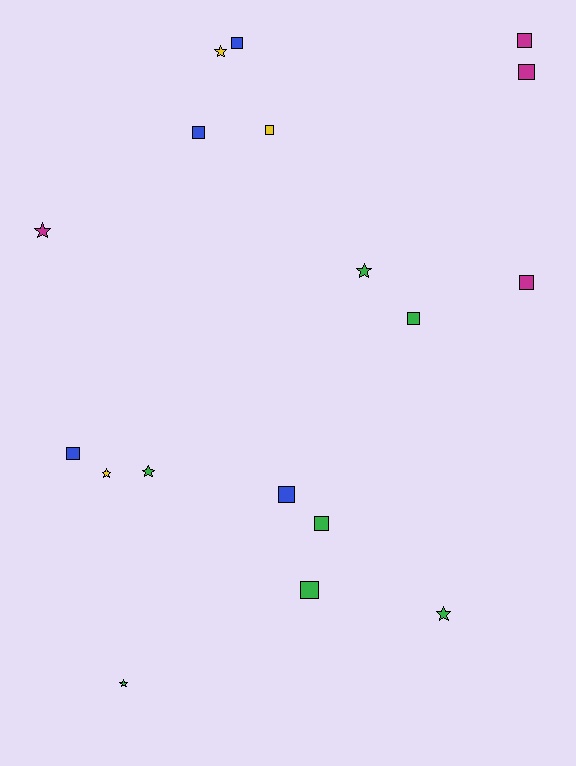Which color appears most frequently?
Green, with 7 objects.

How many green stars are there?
There are 4 green stars.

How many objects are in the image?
There are 18 objects.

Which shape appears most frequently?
Square, with 11 objects.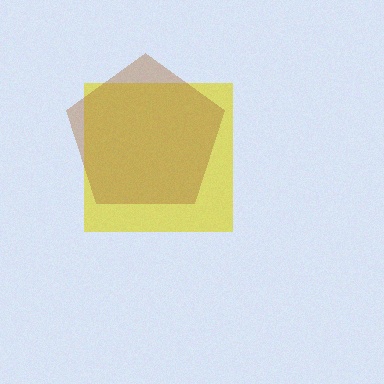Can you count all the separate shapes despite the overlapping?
Yes, there are 2 separate shapes.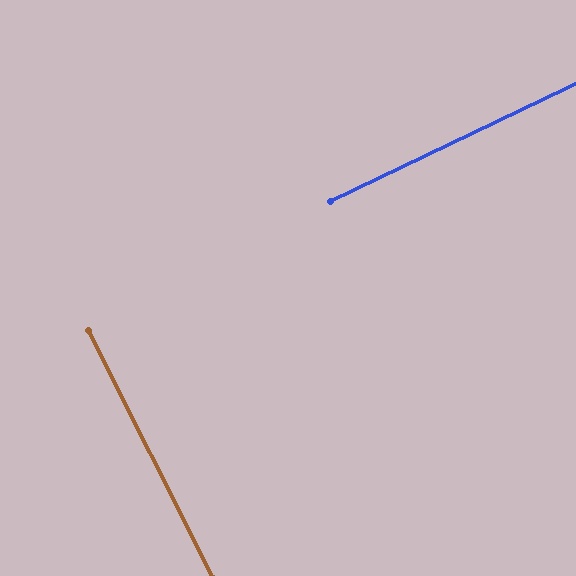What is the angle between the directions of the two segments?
Approximately 89 degrees.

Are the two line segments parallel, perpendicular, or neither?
Perpendicular — they meet at approximately 89°.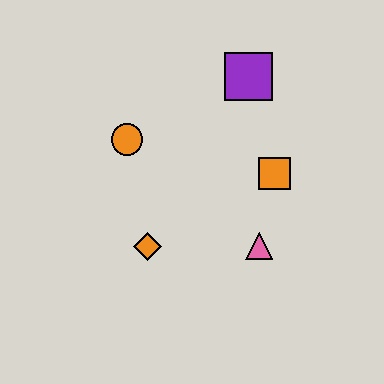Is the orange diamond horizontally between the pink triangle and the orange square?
No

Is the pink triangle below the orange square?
Yes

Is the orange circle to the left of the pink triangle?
Yes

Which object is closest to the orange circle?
The orange diamond is closest to the orange circle.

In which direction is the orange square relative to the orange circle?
The orange square is to the right of the orange circle.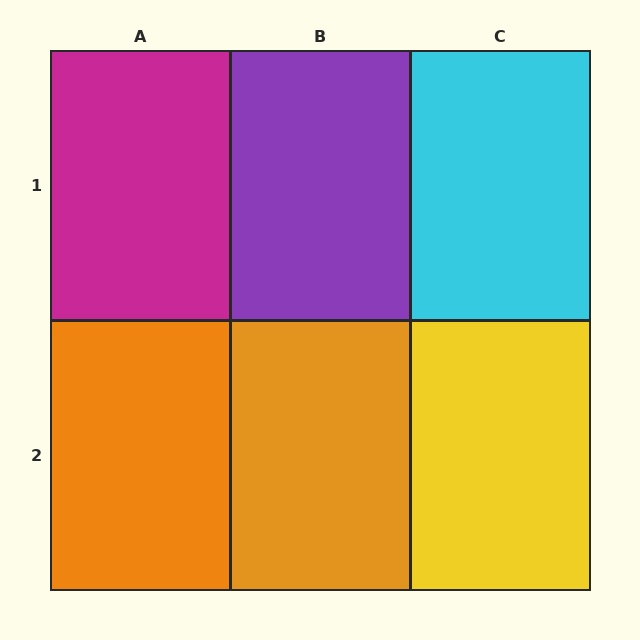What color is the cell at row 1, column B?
Purple.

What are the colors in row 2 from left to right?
Orange, orange, yellow.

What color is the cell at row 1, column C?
Cyan.